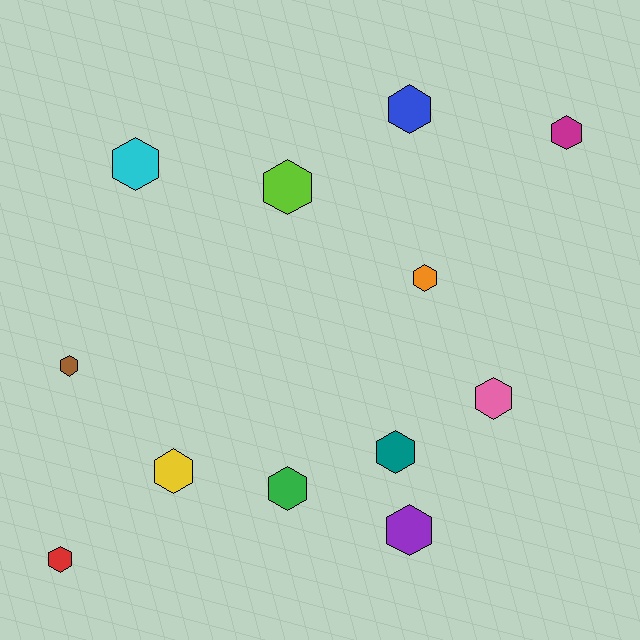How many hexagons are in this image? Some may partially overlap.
There are 12 hexagons.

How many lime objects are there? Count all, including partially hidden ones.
There is 1 lime object.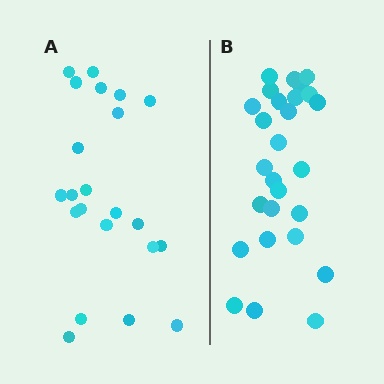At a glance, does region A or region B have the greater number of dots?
Region B (the right region) has more dots.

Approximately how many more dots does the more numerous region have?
Region B has about 5 more dots than region A.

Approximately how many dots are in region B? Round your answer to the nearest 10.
About 30 dots. (The exact count is 27, which rounds to 30.)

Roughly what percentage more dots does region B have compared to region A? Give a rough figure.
About 25% more.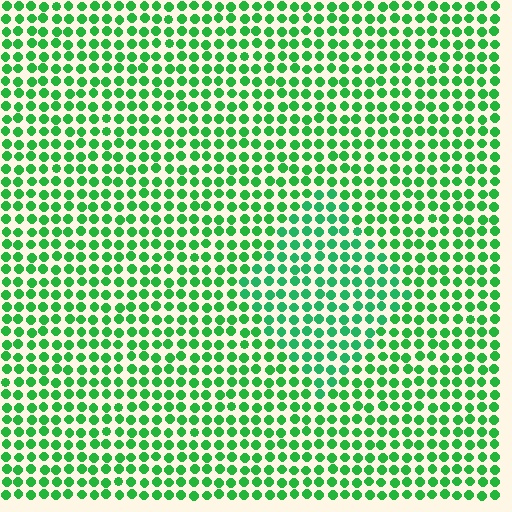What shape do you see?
I see a diamond.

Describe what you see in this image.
The image is filled with small green elements in a uniform arrangement. A diamond-shaped region is visible where the elements are tinted to a slightly different hue, forming a subtle color boundary.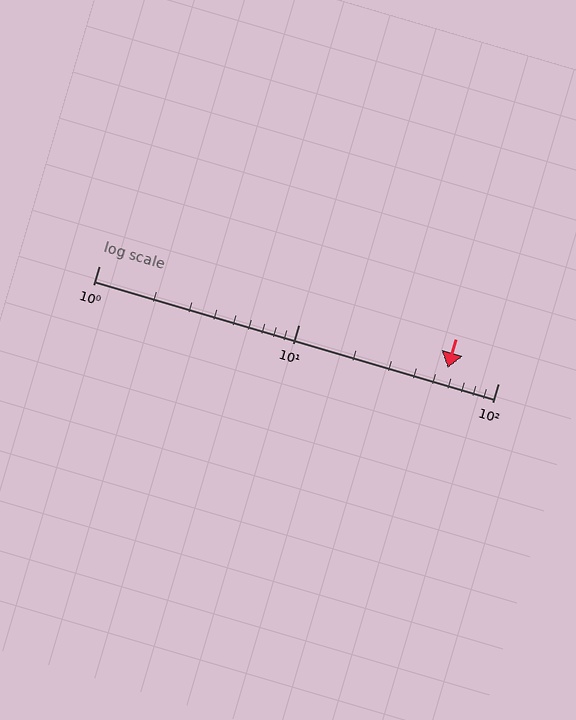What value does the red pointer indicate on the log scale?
The pointer indicates approximately 56.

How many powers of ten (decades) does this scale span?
The scale spans 2 decades, from 1 to 100.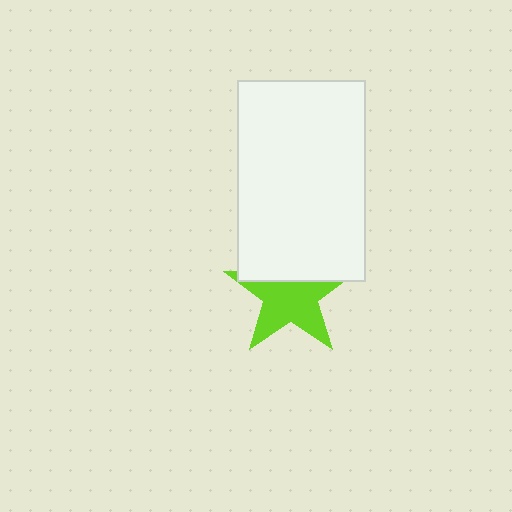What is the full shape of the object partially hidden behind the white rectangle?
The partially hidden object is a lime star.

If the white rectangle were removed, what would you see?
You would see the complete lime star.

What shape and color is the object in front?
The object in front is a white rectangle.